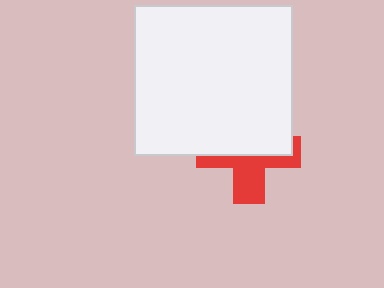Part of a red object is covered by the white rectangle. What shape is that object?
It is a cross.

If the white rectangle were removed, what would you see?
You would see the complete red cross.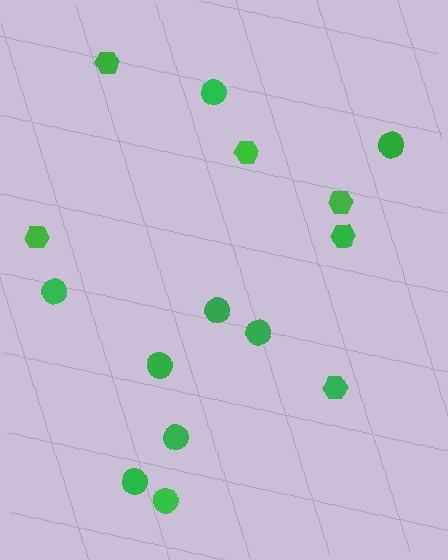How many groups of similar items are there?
There are 2 groups: one group of hexagons (6) and one group of circles (9).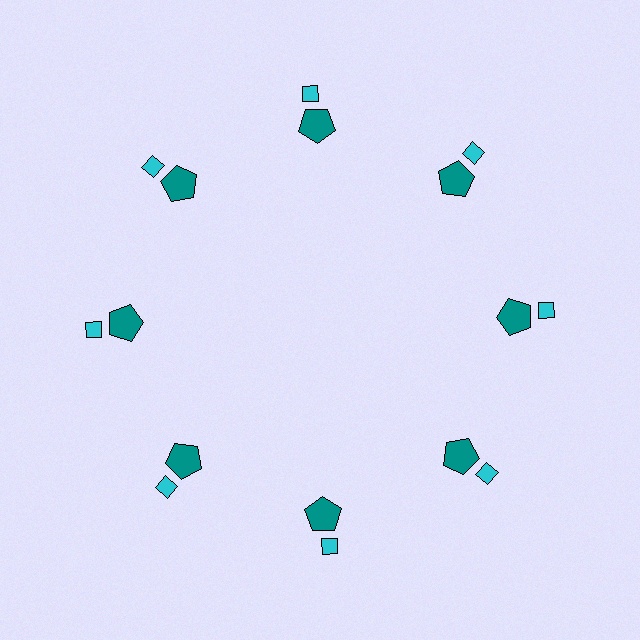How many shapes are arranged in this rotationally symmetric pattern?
There are 16 shapes, arranged in 8 groups of 2.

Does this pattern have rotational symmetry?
Yes, this pattern has 8-fold rotational symmetry. It looks the same after rotating 45 degrees around the center.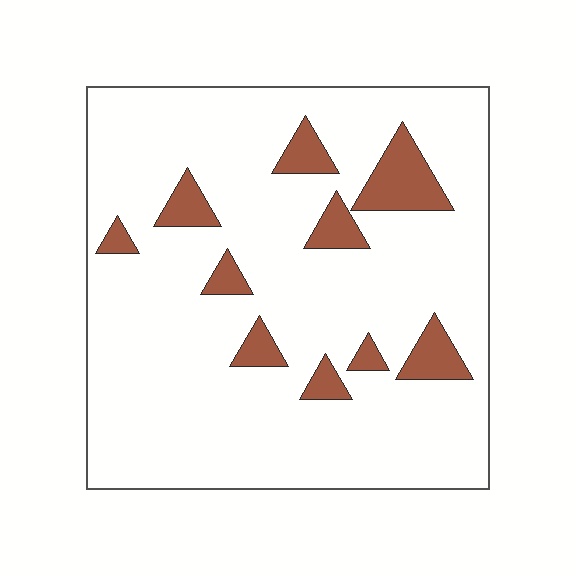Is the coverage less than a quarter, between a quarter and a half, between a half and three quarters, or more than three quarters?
Less than a quarter.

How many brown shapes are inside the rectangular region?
10.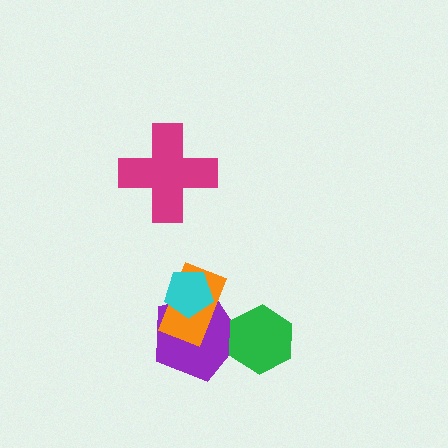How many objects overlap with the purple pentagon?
3 objects overlap with the purple pentagon.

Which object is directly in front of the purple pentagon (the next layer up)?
The orange rectangle is directly in front of the purple pentagon.